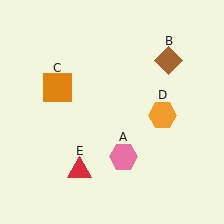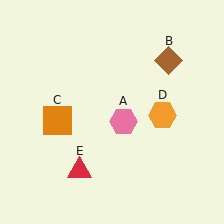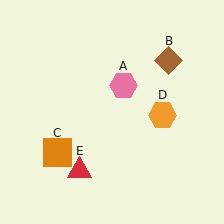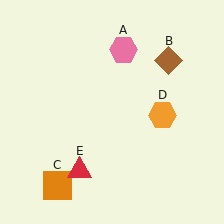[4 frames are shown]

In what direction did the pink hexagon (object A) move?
The pink hexagon (object A) moved up.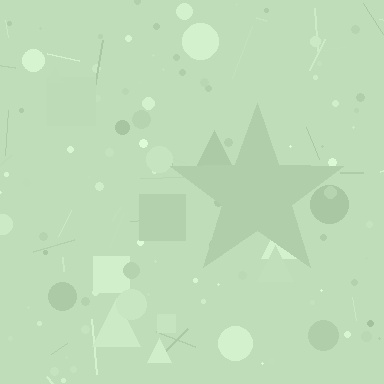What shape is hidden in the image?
A star is hidden in the image.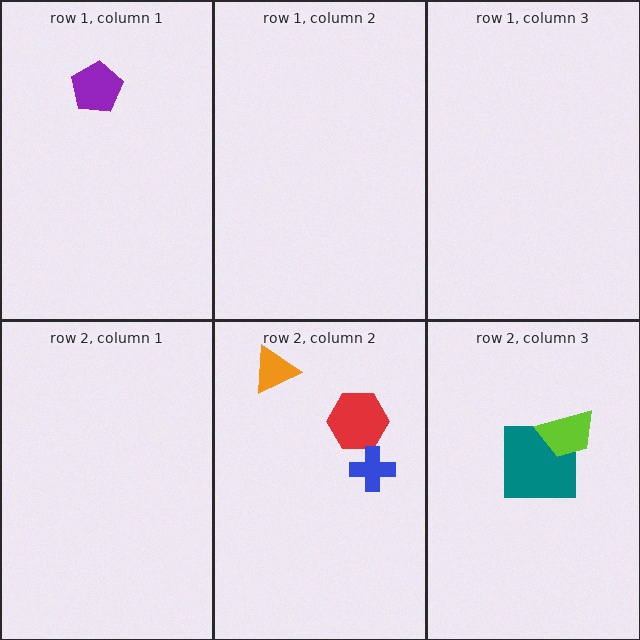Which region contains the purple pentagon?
The row 1, column 1 region.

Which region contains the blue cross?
The row 2, column 2 region.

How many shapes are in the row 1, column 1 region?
1.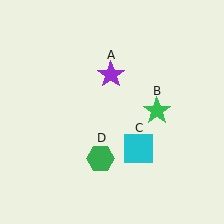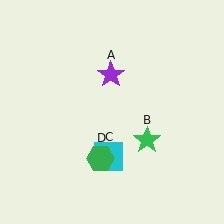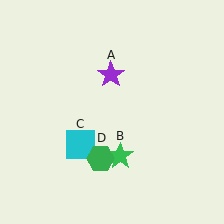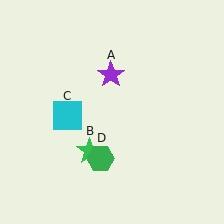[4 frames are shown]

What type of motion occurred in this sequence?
The green star (object B), cyan square (object C) rotated clockwise around the center of the scene.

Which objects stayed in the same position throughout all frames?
Purple star (object A) and green hexagon (object D) remained stationary.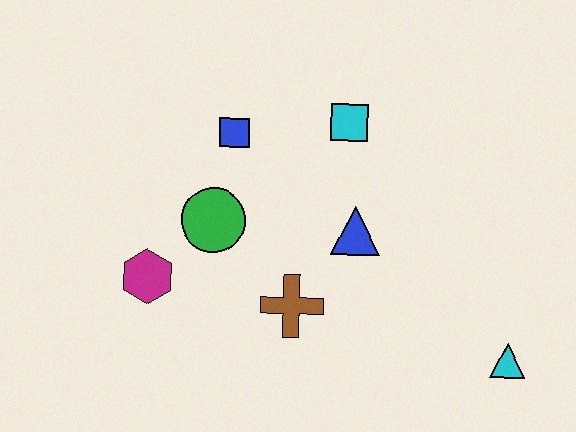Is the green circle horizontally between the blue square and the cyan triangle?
No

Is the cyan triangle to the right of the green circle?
Yes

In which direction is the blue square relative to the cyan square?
The blue square is to the left of the cyan square.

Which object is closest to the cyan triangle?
The blue triangle is closest to the cyan triangle.